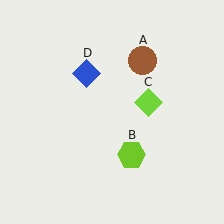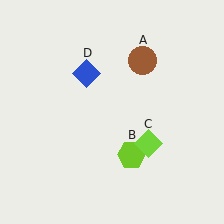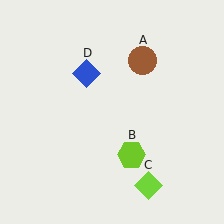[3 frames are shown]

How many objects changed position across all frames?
1 object changed position: lime diamond (object C).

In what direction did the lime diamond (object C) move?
The lime diamond (object C) moved down.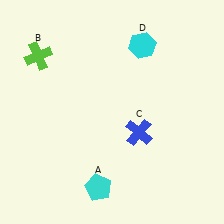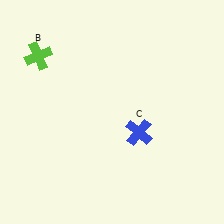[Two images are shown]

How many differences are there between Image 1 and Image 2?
There are 2 differences between the two images.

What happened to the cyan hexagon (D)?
The cyan hexagon (D) was removed in Image 2. It was in the top-right area of Image 1.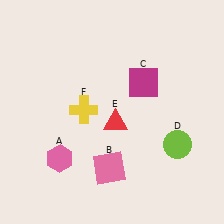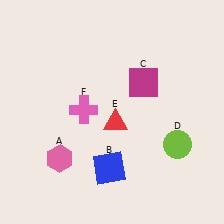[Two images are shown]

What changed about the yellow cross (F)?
In Image 1, F is yellow. In Image 2, it changed to pink.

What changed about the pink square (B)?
In Image 1, B is pink. In Image 2, it changed to blue.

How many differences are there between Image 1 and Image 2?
There are 2 differences between the two images.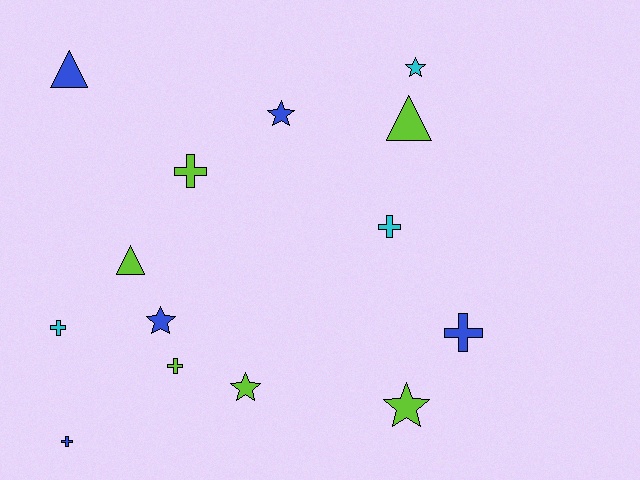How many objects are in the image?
There are 14 objects.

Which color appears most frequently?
Lime, with 6 objects.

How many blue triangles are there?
There is 1 blue triangle.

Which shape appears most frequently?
Cross, with 6 objects.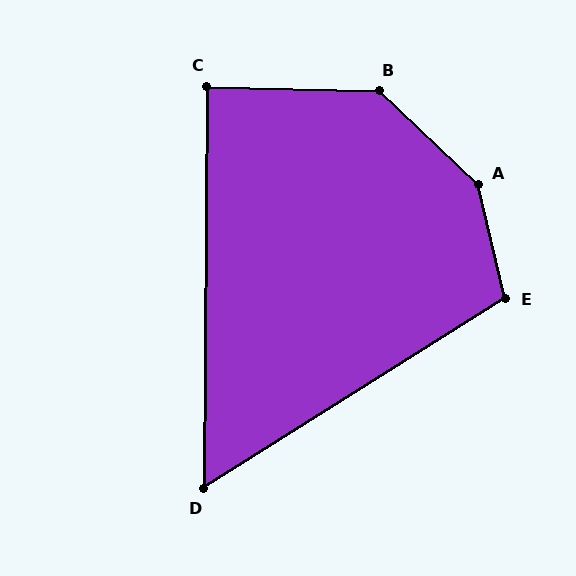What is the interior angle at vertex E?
Approximately 109 degrees (obtuse).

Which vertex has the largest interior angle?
A, at approximately 146 degrees.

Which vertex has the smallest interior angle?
D, at approximately 57 degrees.